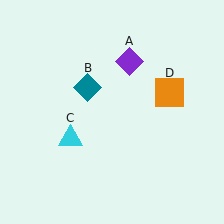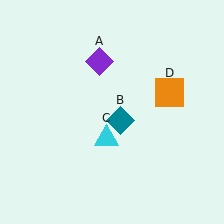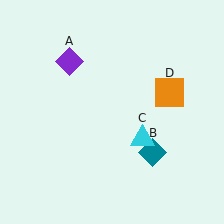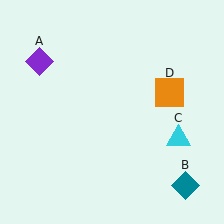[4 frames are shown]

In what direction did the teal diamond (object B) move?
The teal diamond (object B) moved down and to the right.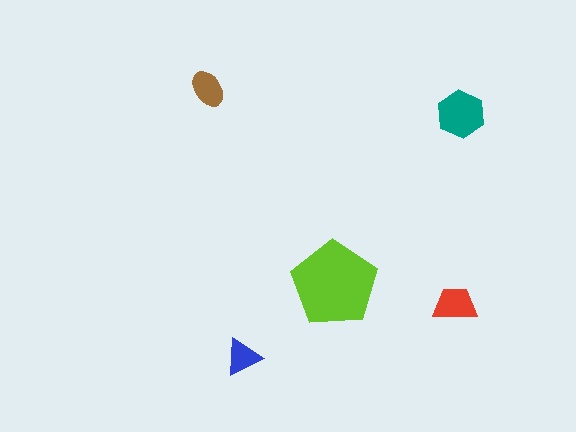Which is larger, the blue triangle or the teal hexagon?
The teal hexagon.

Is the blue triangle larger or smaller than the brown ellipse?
Smaller.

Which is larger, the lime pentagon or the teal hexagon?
The lime pentagon.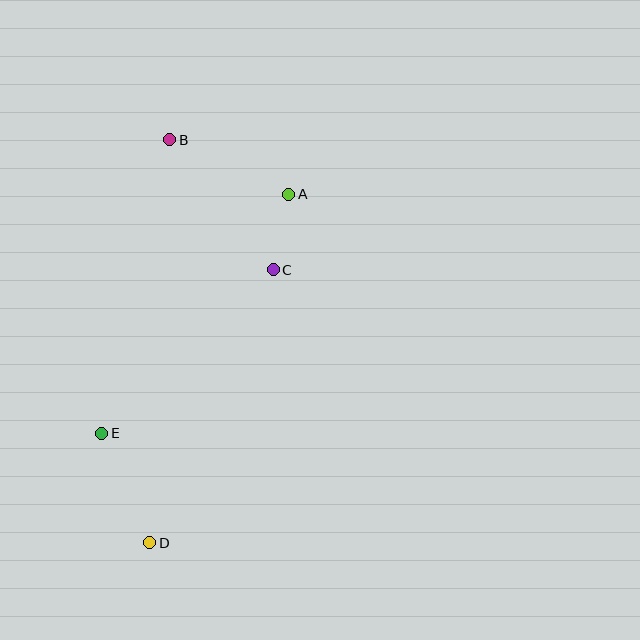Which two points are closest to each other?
Points A and C are closest to each other.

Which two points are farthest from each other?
Points B and D are farthest from each other.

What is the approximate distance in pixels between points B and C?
The distance between B and C is approximately 166 pixels.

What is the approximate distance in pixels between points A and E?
The distance between A and E is approximately 303 pixels.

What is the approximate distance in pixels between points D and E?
The distance between D and E is approximately 119 pixels.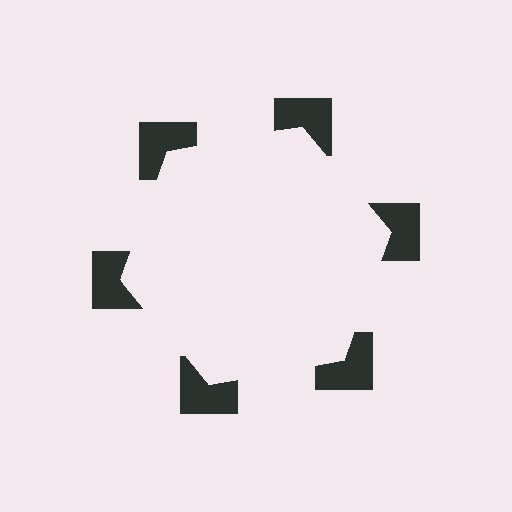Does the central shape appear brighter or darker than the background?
It typically appears slightly brighter than the background, even though no actual brightness change is drawn.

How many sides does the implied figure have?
6 sides.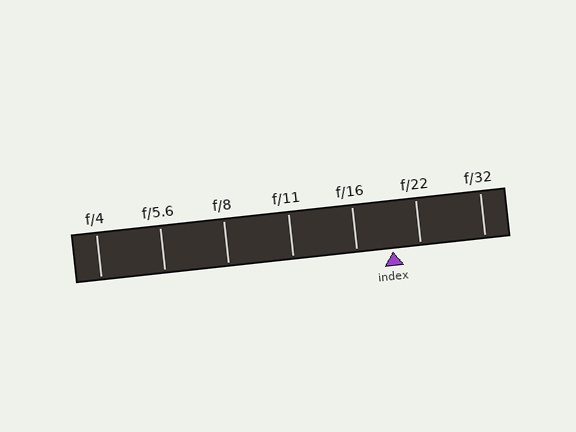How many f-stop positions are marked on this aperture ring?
There are 7 f-stop positions marked.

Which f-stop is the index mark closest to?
The index mark is closest to f/22.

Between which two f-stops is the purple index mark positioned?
The index mark is between f/16 and f/22.